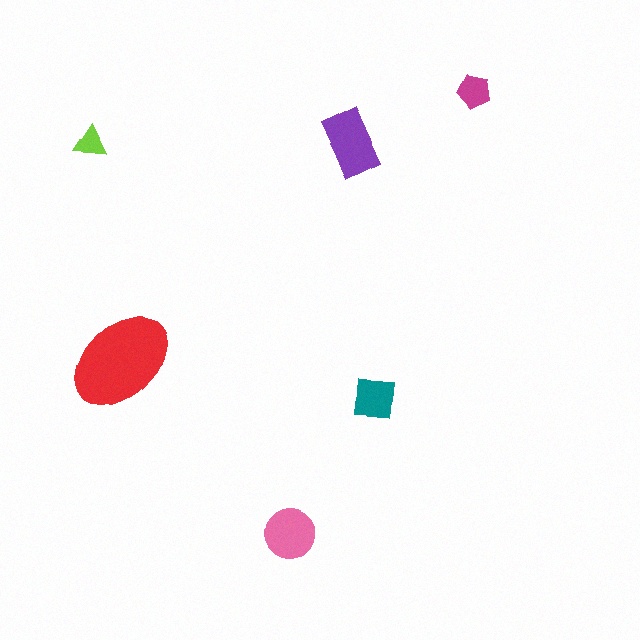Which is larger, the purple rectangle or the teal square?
The purple rectangle.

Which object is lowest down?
The pink circle is bottommost.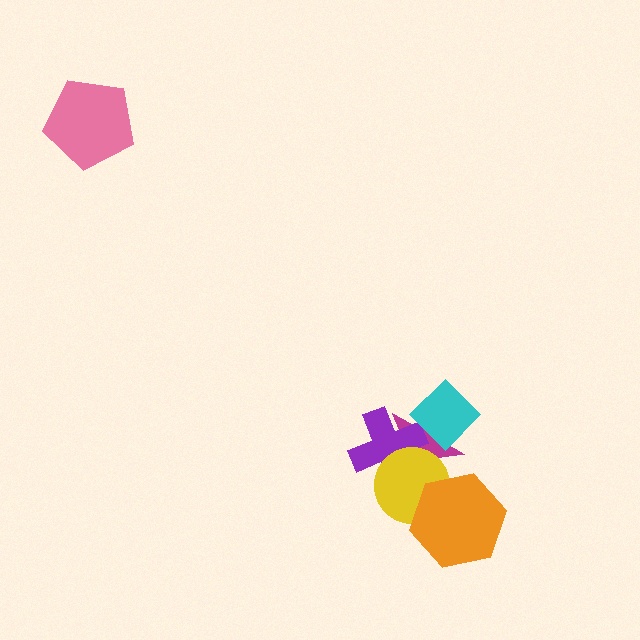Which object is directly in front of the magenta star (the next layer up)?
The purple cross is directly in front of the magenta star.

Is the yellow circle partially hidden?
Yes, it is partially covered by another shape.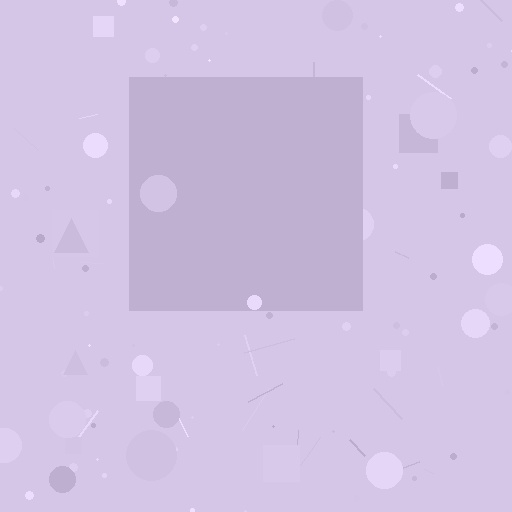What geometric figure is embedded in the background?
A square is embedded in the background.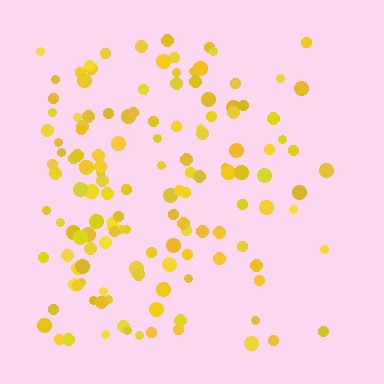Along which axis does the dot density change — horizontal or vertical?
Horizontal.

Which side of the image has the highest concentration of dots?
The left.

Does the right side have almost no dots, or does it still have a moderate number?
Still a moderate number, just noticeably fewer than the left.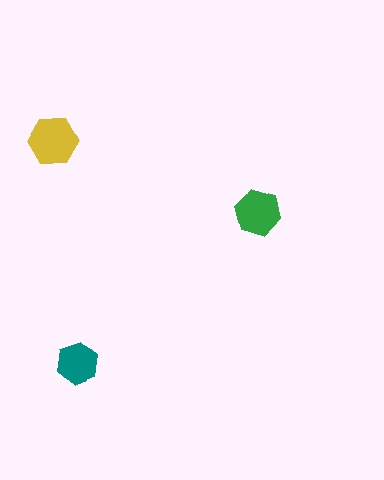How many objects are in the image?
There are 3 objects in the image.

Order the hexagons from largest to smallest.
the yellow one, the green one, the teal one.